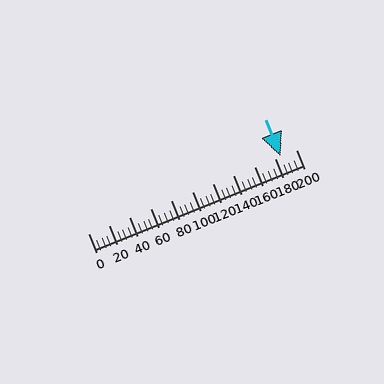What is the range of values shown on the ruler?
The ruler shows values from 0 to 200.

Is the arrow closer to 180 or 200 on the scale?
The arrow is closer to 180.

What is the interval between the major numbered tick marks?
The major tick marks are spaced 20 units apart.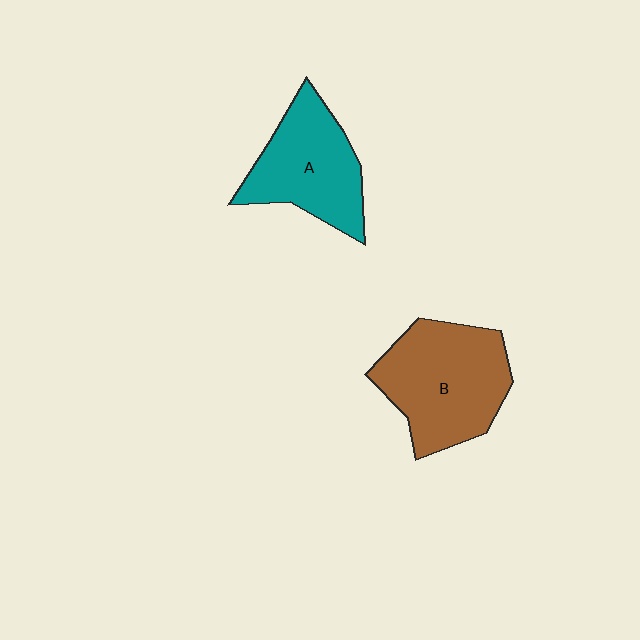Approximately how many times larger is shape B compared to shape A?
Approximately 1.2 times.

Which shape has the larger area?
Shape B (brown).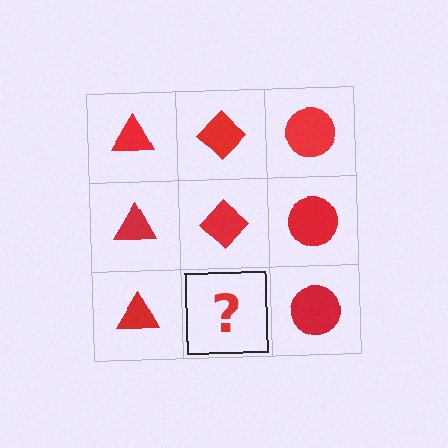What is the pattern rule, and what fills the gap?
The rule is that each column has a consistent shape. The gap should be filled with a red diamond.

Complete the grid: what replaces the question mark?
The question mark should be replaced with a red diamond.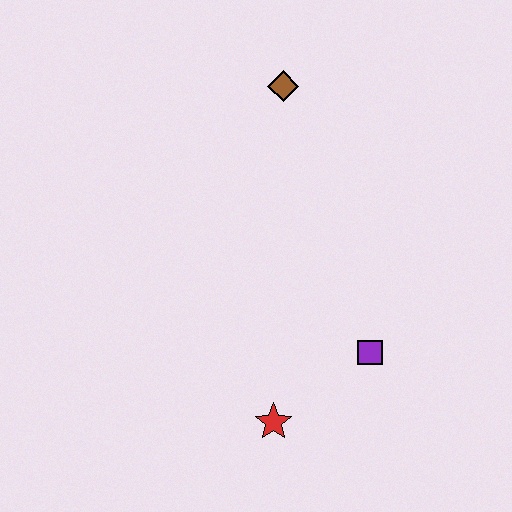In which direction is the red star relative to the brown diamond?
The red star is below the brown diamond.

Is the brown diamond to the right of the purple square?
No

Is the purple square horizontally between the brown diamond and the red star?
No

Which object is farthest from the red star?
The brown diamond is farthest from the red star.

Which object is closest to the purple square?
The red star is closest to the purple square.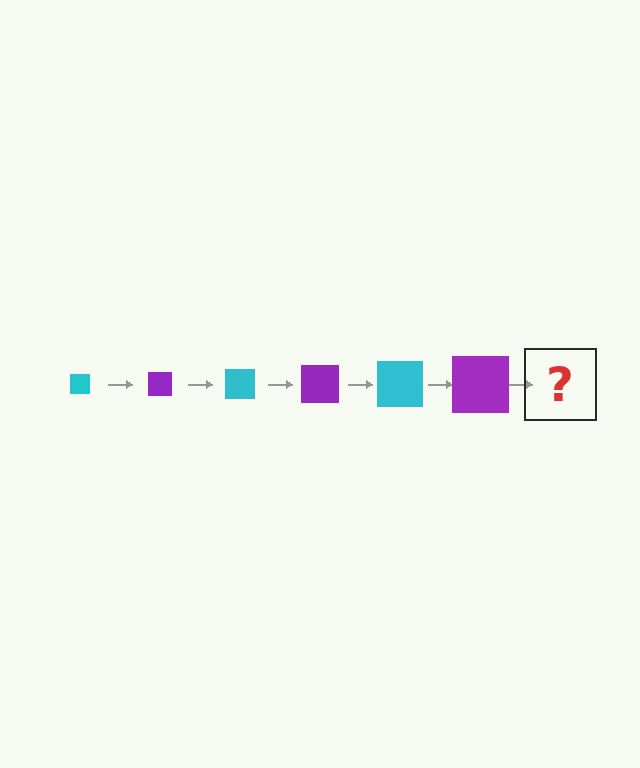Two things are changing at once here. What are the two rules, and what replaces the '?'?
The two rules are that the square grows larger each step and the color cycles through cyan and purple. The '?' should be a cyan square, larger than the previous one.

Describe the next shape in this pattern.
It should be a cyan square, larger than the previous one.